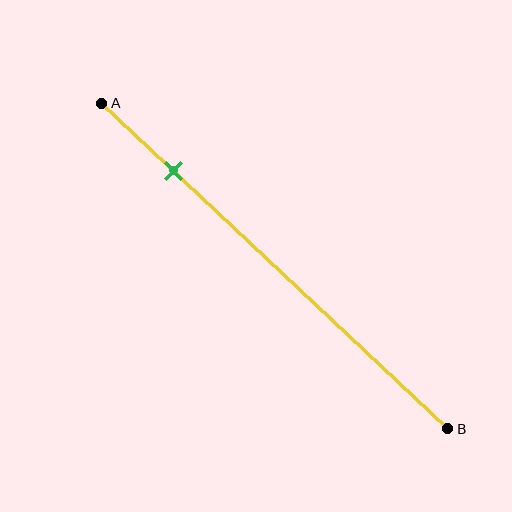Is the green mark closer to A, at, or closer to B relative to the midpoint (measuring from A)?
The green mark is closer to point A than the midpoint of segment AB.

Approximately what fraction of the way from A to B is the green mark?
The green mark is approximately 20% of the way from A to B.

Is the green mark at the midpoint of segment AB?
No, the mark is at about 20% from A, not at the 50% midpoint.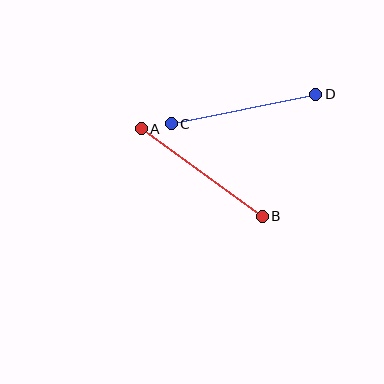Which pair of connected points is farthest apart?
Points A and B are farthest apart.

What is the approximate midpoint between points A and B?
The midpoint is at approximately (202, 173) pixels.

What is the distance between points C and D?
The distance is approximately 148 pixels.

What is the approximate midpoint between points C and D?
The midpoint is at approximately (244, 109) pixels.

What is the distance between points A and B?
The distance is approximately 149 pixels.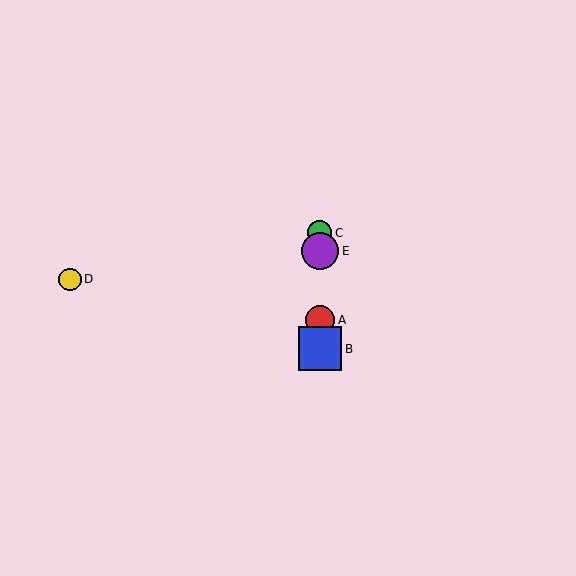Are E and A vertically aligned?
Yes, both are at x≈320.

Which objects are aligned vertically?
Objects A, B, C, E are aligned vertically.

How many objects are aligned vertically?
4 objects (A, B, C, E) are aligned vertically.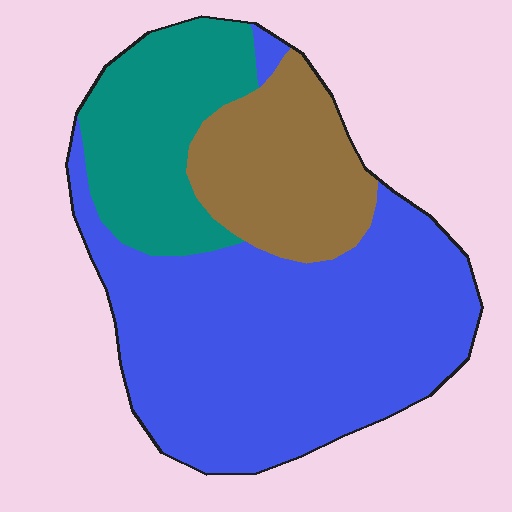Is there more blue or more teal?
Blue.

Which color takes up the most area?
Blue, at roughly 60%.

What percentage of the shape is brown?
Brown takes up between a sixth and a third of the shape.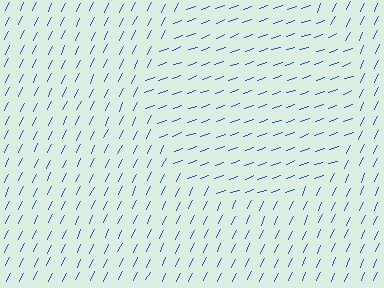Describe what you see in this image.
The image is filled with small blue line segments. A circle region in the image has lines oriented differently from the surrounding lines, creating a visible texture boundary.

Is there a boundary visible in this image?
Yes, there is a texture boundary formed by a change in line orientation.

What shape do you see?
I see a circle.